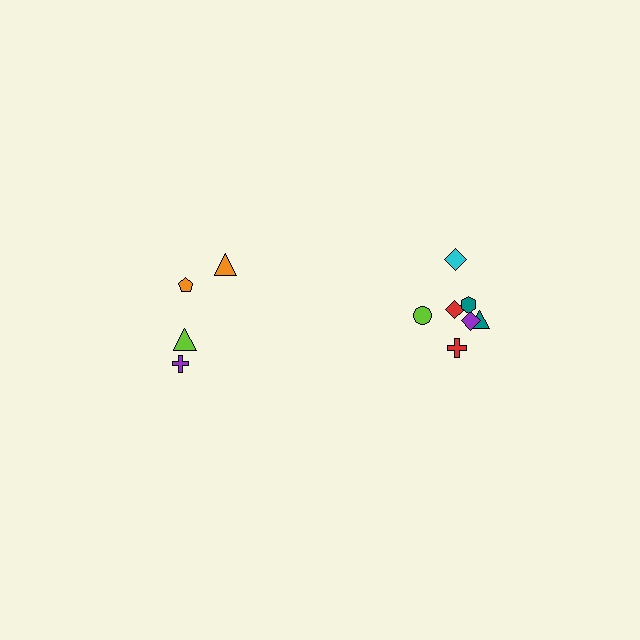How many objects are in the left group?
There are 4 objects.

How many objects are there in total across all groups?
There are 11 objects.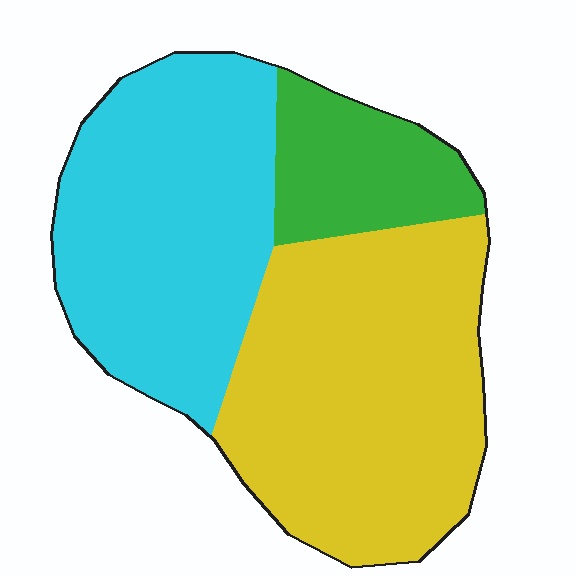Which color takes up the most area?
Yellow, at roughly 45%.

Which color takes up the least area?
Green, at roughly 15%.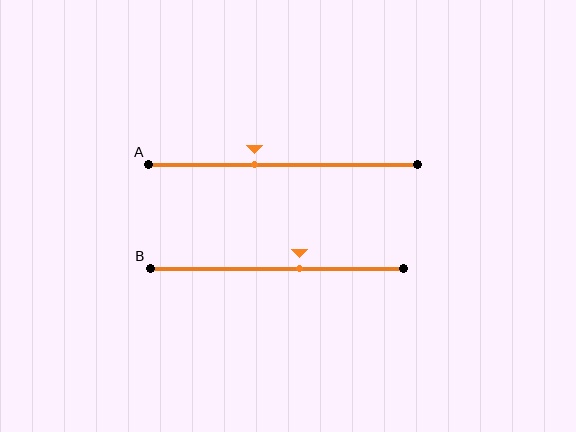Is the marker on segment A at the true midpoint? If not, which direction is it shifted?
No, the marker on segment A is shifted to the left by about 11% of the segment length.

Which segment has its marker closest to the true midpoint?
Segment B has its marker closest to the true midpoint.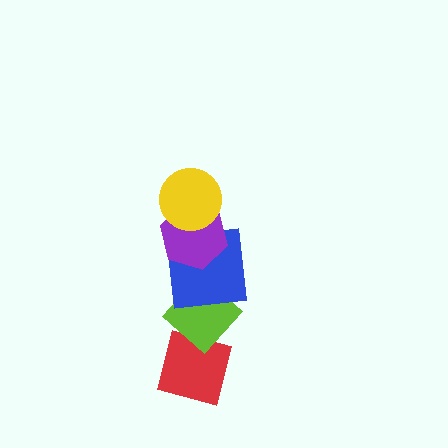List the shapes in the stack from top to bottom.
From top to bottom: the yellow circle, the purple hexagon, the blue square, the lime diamond, the red square.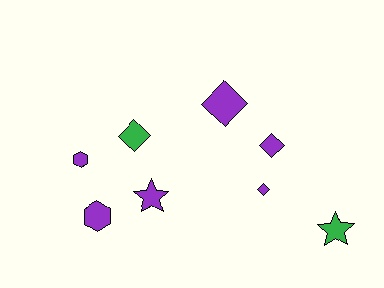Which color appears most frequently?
Purple, with 6 objects.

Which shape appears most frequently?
Diamond, with 4 objects.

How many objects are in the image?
There are 8 objects.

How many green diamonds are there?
There is 1 green diamond.